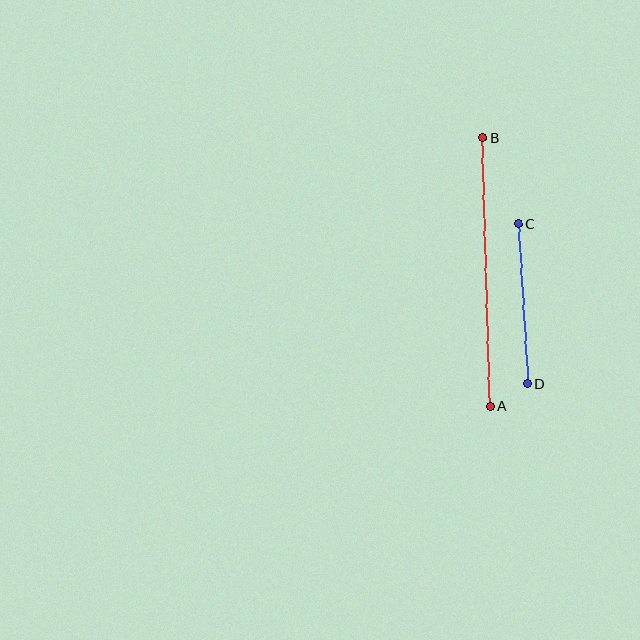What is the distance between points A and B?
The distance is approximately 268 pixels.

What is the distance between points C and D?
The distance is approximately 160 pixels.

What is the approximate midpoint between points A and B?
The midpoint is at approximately (486, 272) pixels.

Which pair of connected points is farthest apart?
Points A and B are farthest apart.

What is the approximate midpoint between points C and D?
The midpoint is at approximately (523, 304) pixels.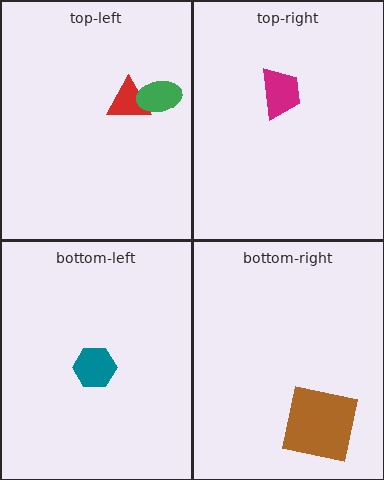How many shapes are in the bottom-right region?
1.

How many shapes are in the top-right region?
1.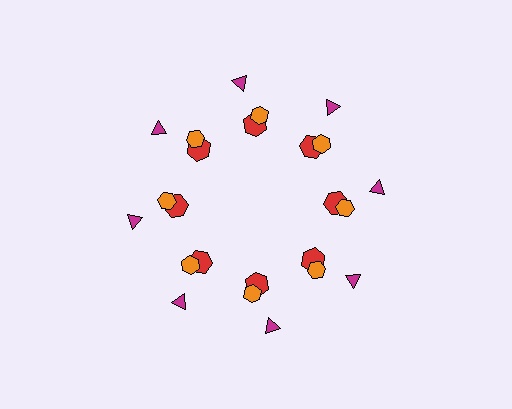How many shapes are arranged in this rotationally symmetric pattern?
There are 24 shapes, arranged in 8 groups of 3.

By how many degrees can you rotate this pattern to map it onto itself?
The pattern maps onto itself every 45 degrees of rotation.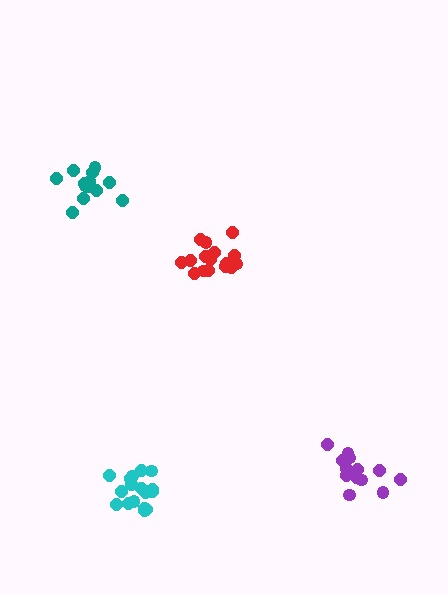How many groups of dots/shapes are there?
There are 4 groups.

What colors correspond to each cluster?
The clusters are colored: red, purple, teal, cyan.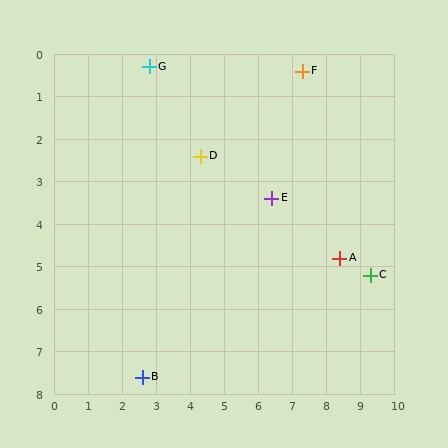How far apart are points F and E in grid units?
Points F and E are about 3.1 grid units apart.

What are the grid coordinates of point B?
Point B is at approximately (2.6, 7.6).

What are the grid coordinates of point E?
Point E is at approximately (6.4, 3.4).